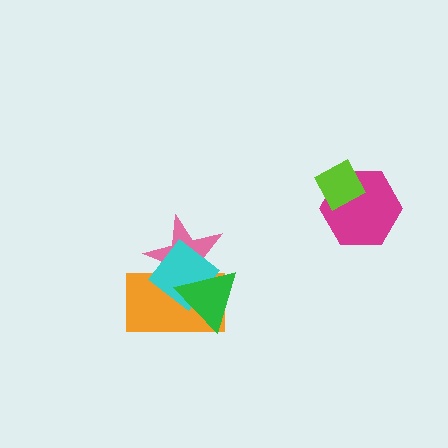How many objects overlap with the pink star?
3 objects overlap with the pink star.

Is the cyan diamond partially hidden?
Yes, it is partially covered by another shape.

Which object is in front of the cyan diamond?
The green triangle is in front of the cyan diamond.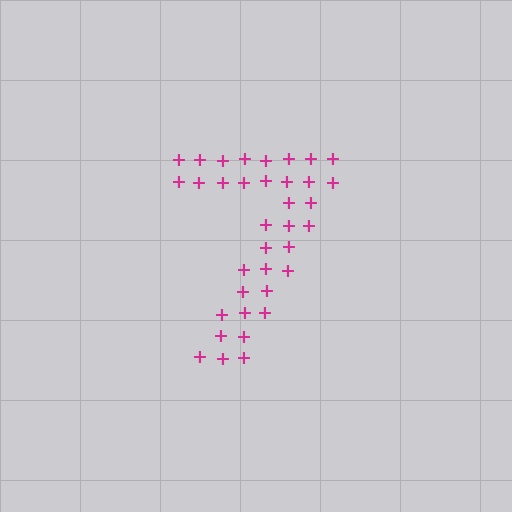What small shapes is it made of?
It is made of small plus signs.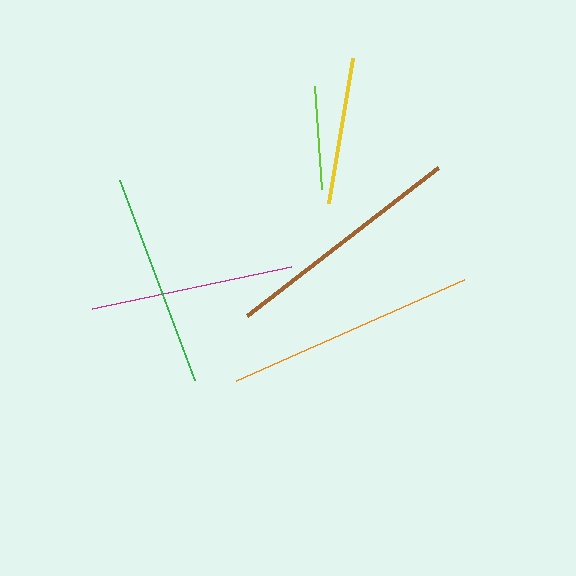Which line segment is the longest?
The orange line is the longest at approximately 249 pixels.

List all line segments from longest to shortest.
From longest to shortest: orange, brown, green, magenta, yellow, lime.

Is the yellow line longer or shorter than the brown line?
The brown line is longer than the yellow line.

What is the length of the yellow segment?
The yellow segment is approximately 147 pixels long.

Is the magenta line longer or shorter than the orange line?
The orange line is longer than the magenta line.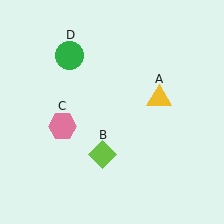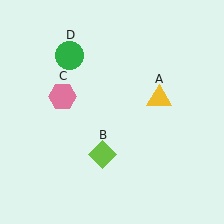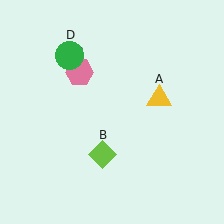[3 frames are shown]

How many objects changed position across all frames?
1 object changed position: pink hexagon (object C).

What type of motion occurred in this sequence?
The pink hexagon (object C) rotated clockwise around the center of the scene.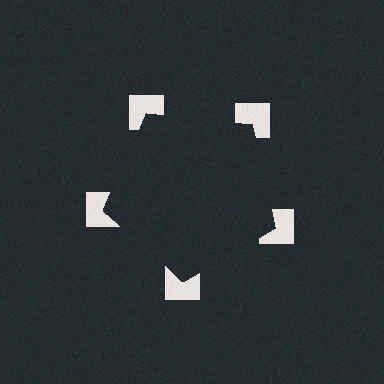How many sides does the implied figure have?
5 sides.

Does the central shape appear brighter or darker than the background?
It typically appears slightly darker than the background, even though no actual brightness change is drawn.